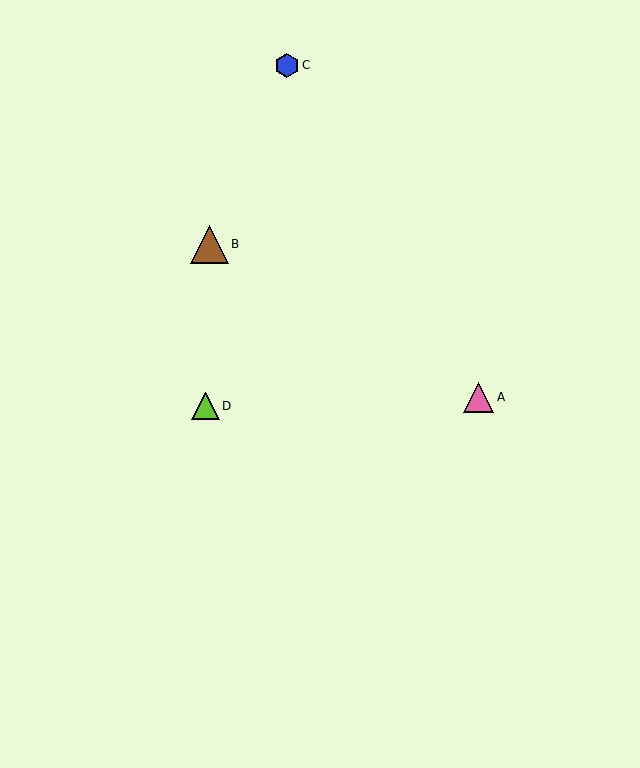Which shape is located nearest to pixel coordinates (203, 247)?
The brown triangle (labeled B) at (209, 244) is nearest to that location.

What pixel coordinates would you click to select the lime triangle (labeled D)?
Click at (206, 406) to select the lime triangle D.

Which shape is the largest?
The brown triangle (labeled B) is the largest.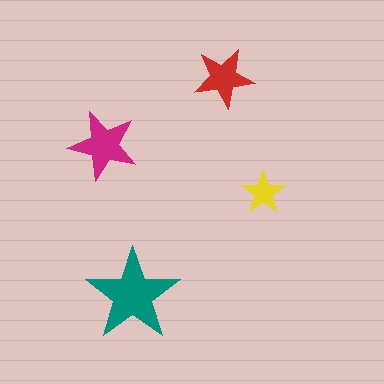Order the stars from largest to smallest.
the teal one, the magenta one, the red one, the yellow one.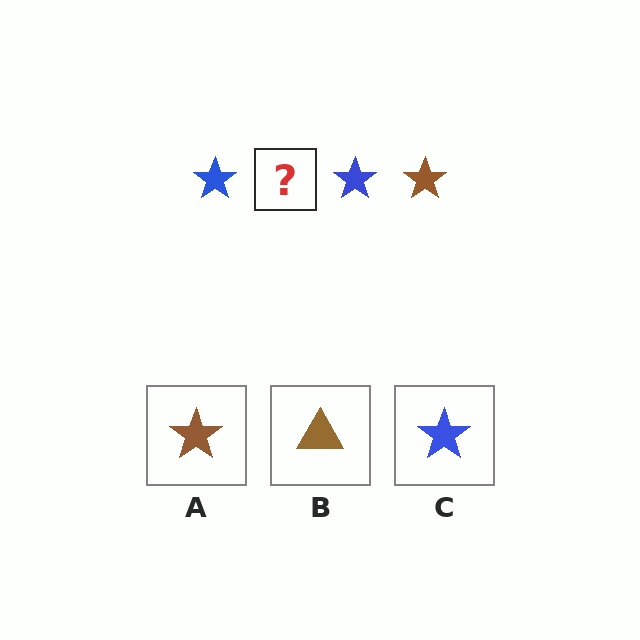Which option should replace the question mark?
Option A.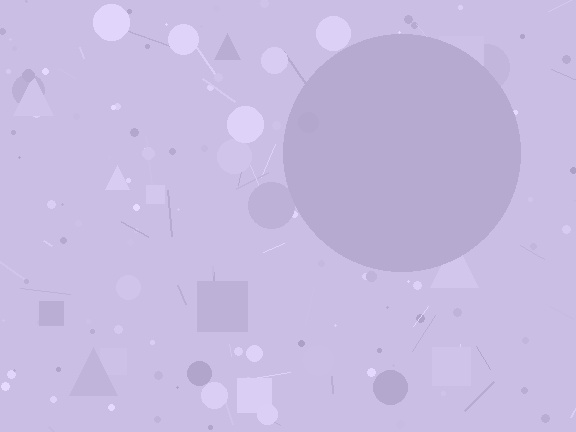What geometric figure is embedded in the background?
A circle is embedded in the background.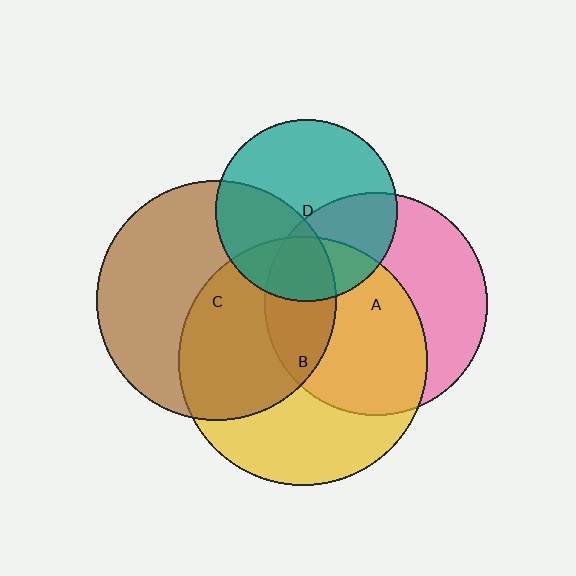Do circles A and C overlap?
Yes.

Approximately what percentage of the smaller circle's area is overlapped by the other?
Approximately 20%.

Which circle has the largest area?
Circle B (yellow).